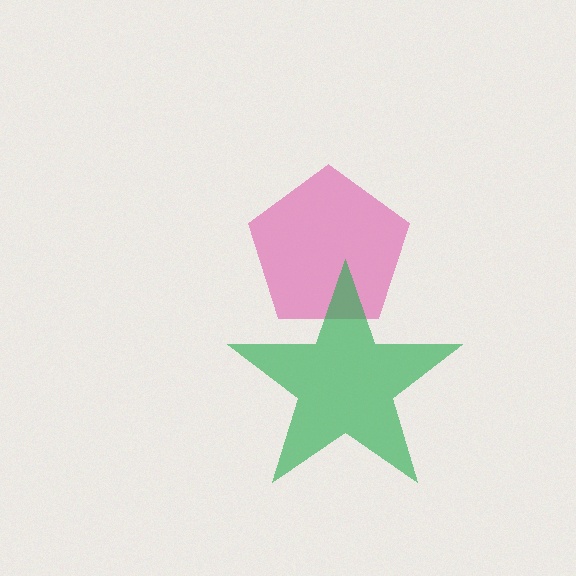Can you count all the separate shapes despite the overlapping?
Yes, there are 2 separate shapes.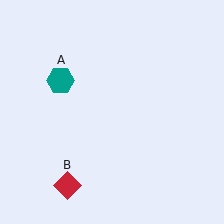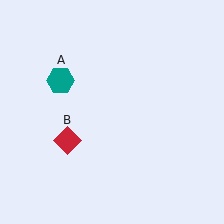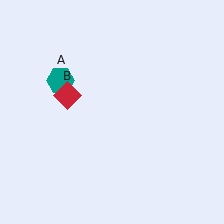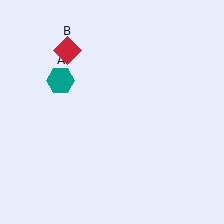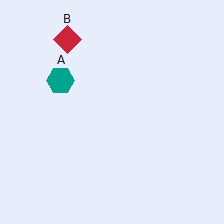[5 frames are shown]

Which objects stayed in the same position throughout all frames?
Teal hexagon (object A) remained stationary.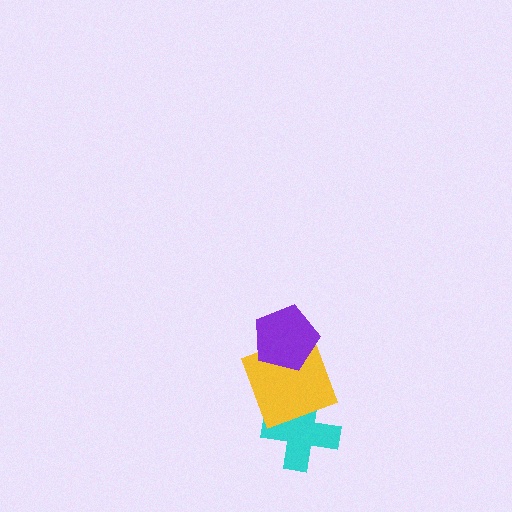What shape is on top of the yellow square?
The purple pentagon is on top of the yellow square.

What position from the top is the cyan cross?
The cyan cross is 3rd from the top.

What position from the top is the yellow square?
The yellow square is 2nd from the top.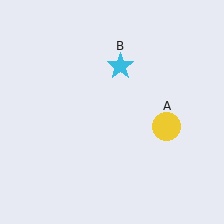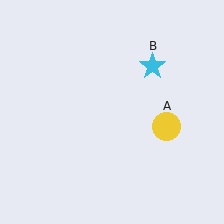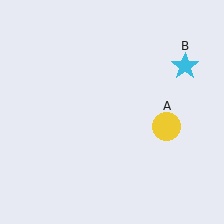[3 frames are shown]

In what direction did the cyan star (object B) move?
The cyan star (object B) moved right.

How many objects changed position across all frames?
1 object changed position: cyan star (object B).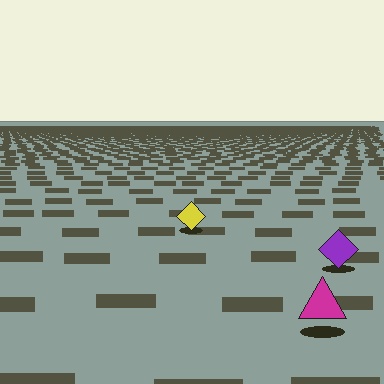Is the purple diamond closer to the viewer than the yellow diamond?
Yes. The purple diamond is closer — you can tell from the texture gradient: the ground texture is coarser near it.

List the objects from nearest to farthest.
From nearest to farthest: the magenta triangle, the purple diamond, the yellow diamond.